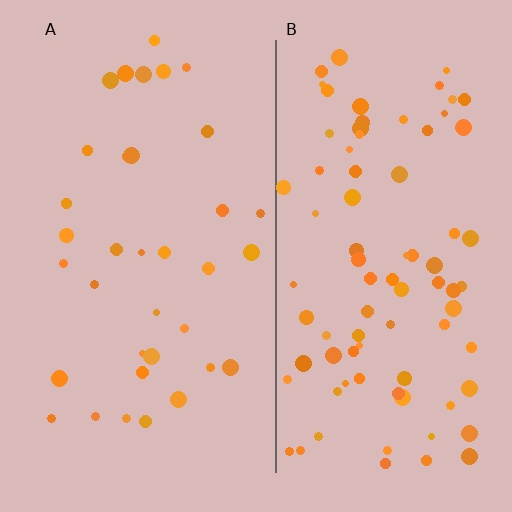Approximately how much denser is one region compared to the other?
Approximately 2.4× — region B over region A.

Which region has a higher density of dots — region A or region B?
B (the right).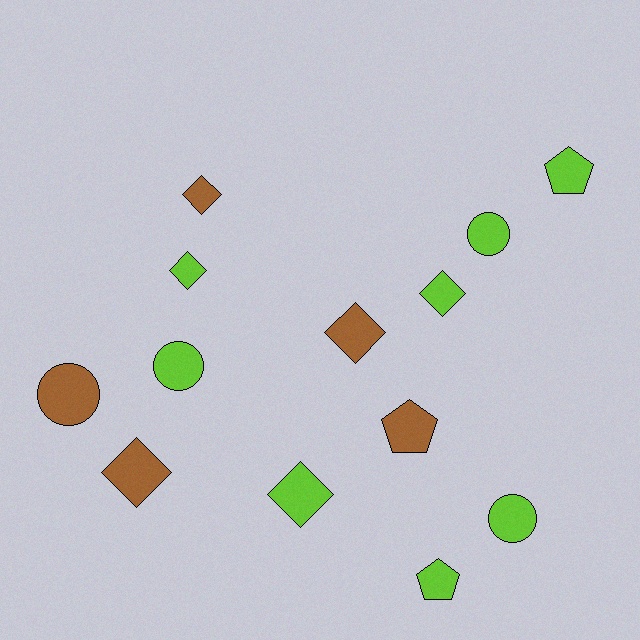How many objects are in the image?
There are 13 objects.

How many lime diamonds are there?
There are 3 lime diamonds.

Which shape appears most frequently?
Diamond, with 6 objects.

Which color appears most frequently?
Lime, with 8 objects.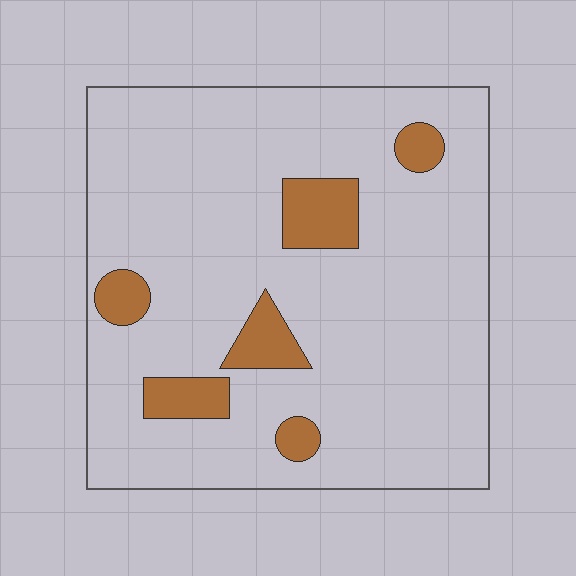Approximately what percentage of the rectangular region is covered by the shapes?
Approximately 10%.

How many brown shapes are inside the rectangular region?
6.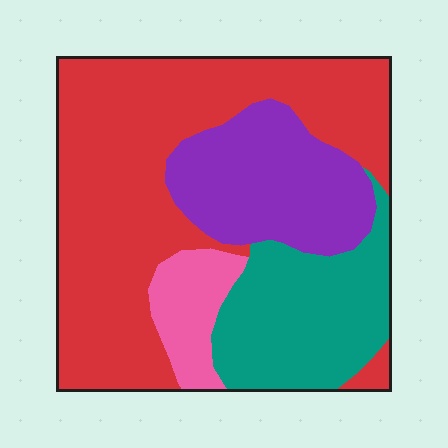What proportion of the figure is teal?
Teal takes up about one fifth (1/5) of the figure.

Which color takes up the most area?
Red, at roughly 50%.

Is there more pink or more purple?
Purple.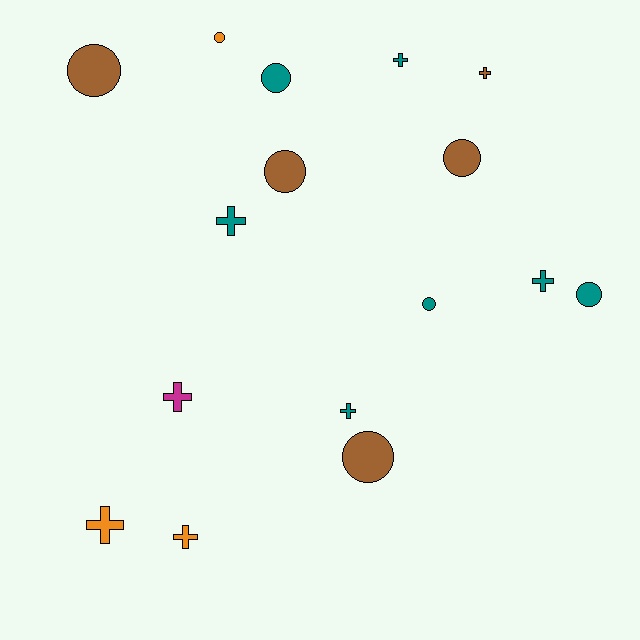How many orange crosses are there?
There are 2 orange crosses.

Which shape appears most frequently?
Cross, with 8 objects.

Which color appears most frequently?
Teal, with 7 objects.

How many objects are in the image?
There are 16 objects.